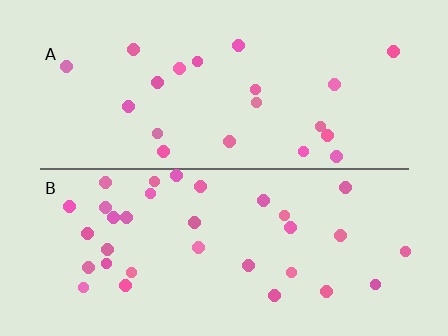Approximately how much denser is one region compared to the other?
Approximately 1.6× — region B over region A.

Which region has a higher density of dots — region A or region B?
B (the bottom).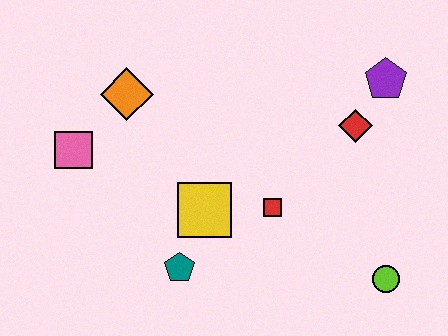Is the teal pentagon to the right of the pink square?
Yes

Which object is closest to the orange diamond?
The pink square is closest to the orange diamond.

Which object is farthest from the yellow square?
The purple pentagon is farthest from the yellow square.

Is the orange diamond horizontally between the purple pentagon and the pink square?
Yes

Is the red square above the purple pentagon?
No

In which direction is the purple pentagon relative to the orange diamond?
The purple pentagon is to the right of the orange diamond.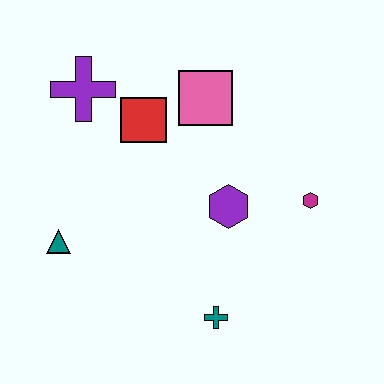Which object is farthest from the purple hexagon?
The purple cross is farthest from the purple hexagon.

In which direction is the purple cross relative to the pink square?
The purple cross is to the left of the pink square.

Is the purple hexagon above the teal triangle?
Yes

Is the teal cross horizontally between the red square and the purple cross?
No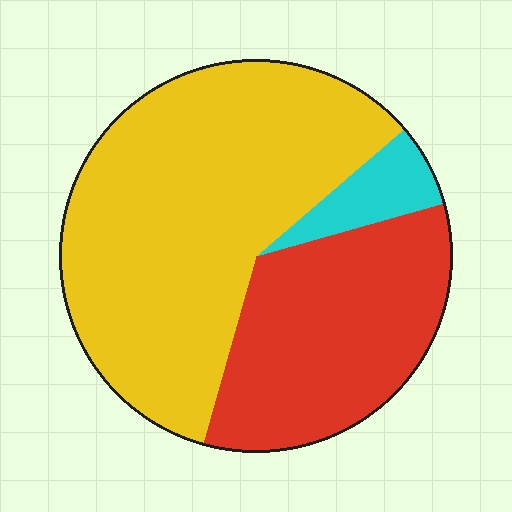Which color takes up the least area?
Cyan, at roughly 5%.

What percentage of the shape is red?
Red takes up between a quarter and a half of the shape.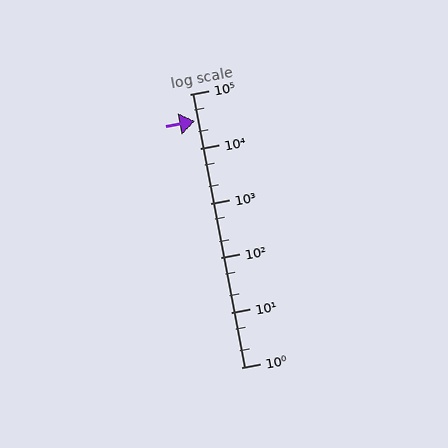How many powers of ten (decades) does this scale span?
The scale spans 5 decades, from 1 to 100000.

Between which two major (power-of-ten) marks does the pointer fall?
The pointer is between 10000 and 100000.